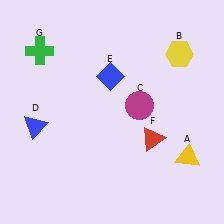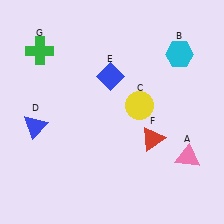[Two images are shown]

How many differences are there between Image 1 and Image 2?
There are 3 differences between the two images.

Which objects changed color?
A changed from yellow to pink. B changed from yellow to cyan. C changed from magenta to yellow.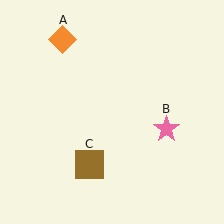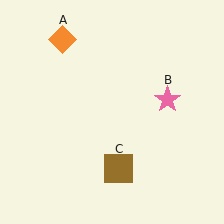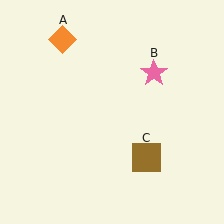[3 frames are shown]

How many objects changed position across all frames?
2 objects changed position: pink star (object B), brown square (object C).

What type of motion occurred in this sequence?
The pink star (object B), brown square (object C) rotated counterclockwise around the center of the scene.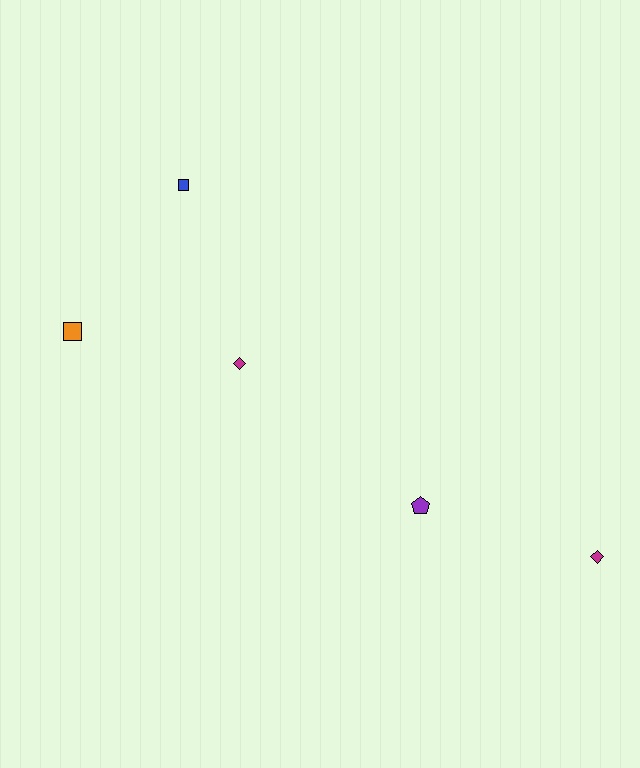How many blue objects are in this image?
There is 1 blue object.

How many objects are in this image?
There are 5 objects.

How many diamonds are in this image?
There are 2 diamonds.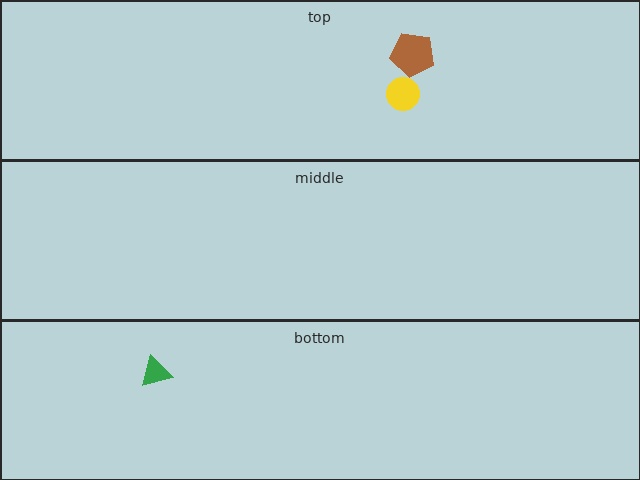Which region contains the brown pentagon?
The top region.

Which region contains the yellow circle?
The top region.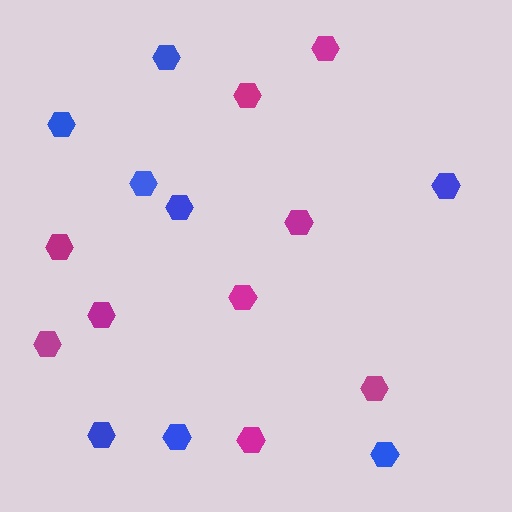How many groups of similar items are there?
There are 2 groups: one group of blue hexagons (8) and one group of magenta hexagons (9).